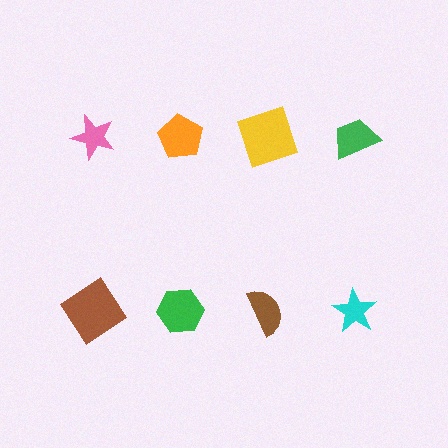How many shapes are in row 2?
4 shapes.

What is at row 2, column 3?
A brown semicircle.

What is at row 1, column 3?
A yellow square.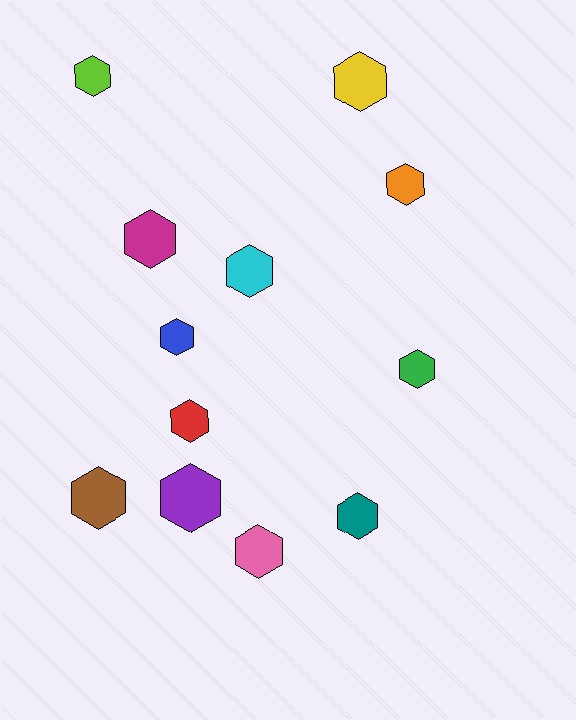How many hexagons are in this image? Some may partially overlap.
There are 12 hexagons.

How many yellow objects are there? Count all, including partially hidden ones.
There is 1 yellow object.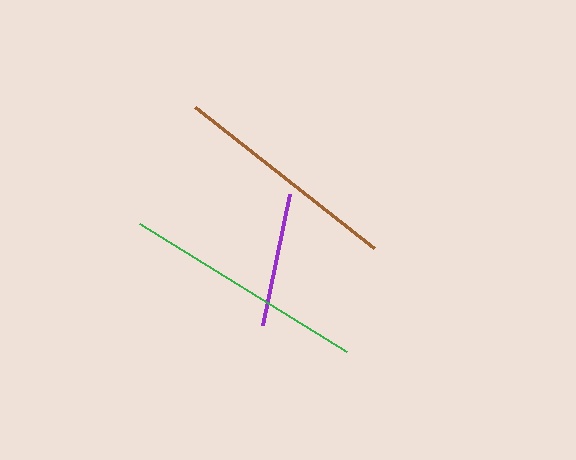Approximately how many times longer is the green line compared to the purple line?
The green line is approximately 1.8 times the length of the purple line.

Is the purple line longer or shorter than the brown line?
The brown line is longer than the purple line.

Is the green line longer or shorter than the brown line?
The green line is longer than the brown line.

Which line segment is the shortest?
The purple line is the shortest at approximately 134 pixels.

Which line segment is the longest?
The green line is the longest at approximately 243 pixels.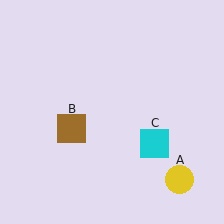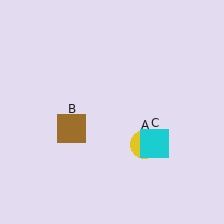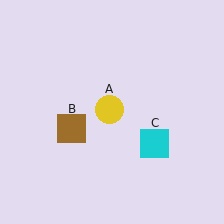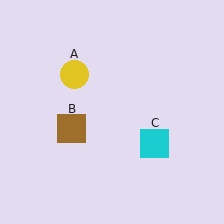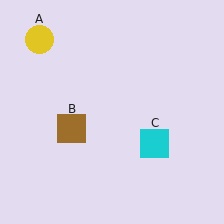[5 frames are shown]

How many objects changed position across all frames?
1 object changed position: yellow circle (object A).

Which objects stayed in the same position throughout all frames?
Brown square (object B) and cyan square (object C) remained stationary.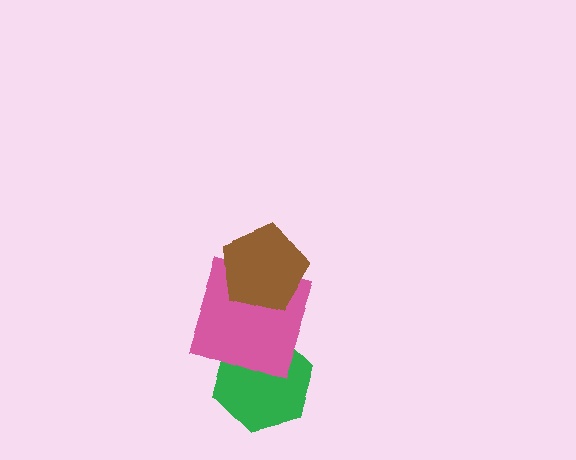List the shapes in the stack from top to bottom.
From top to bottom: the brown pentagon, the pink square, the green hexagon.